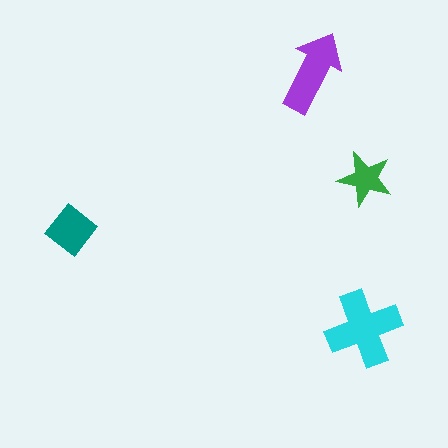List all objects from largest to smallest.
The cyan cross, the purple arrow, the teal diamond, the green star.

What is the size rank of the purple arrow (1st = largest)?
2nd.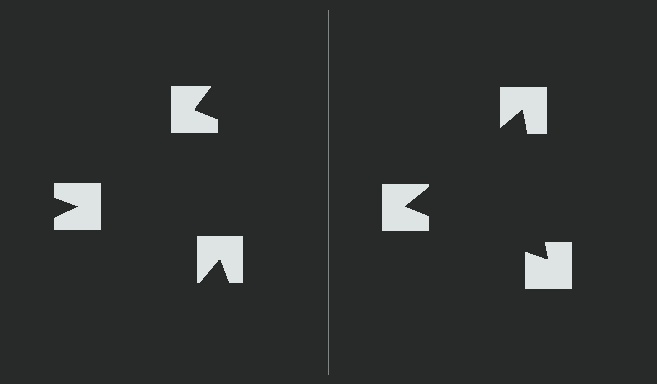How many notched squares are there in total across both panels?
6 — 3 on each side.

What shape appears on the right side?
An illusory triangle.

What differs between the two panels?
The notched squares are positioned identically on both sides; only the wedge orientations differ. On the right they align to a triangle; on the left they are misaligned.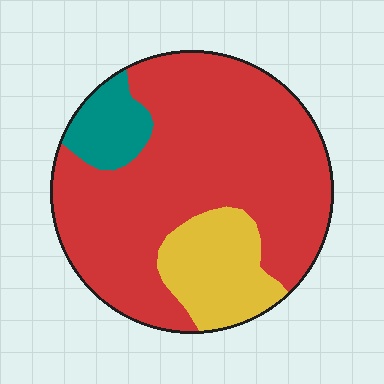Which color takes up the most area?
Red, at roughly 75%.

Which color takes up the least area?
Teal, at roughly 10%.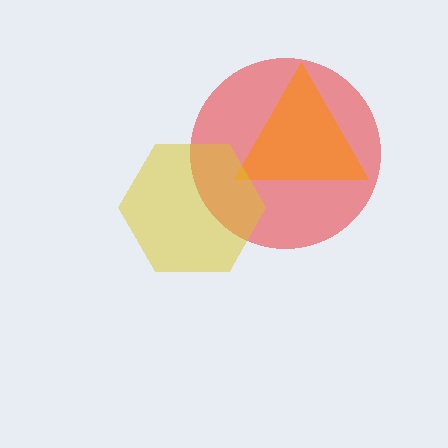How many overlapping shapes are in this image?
There are 3 overlapping shapes in the image.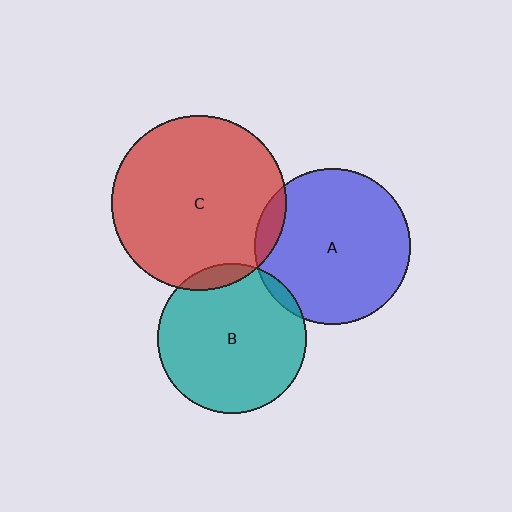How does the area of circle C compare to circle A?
Approximately 1.3 times.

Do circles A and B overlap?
Yes.